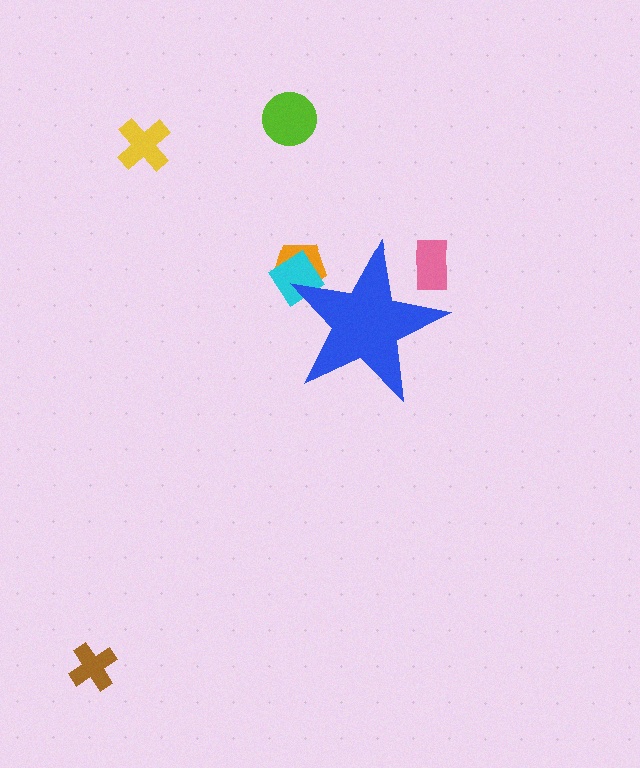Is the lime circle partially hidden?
No, the lime circle is fully visible.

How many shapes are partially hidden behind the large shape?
3 shapes are partially hidden.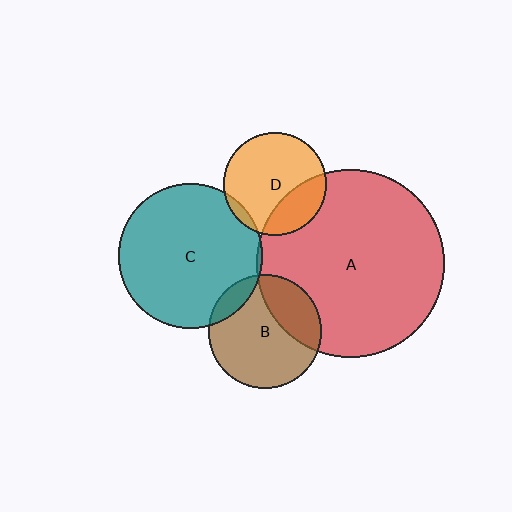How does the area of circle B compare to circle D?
Approximately 1.2 times.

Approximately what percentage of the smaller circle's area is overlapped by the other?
Approximately 5%.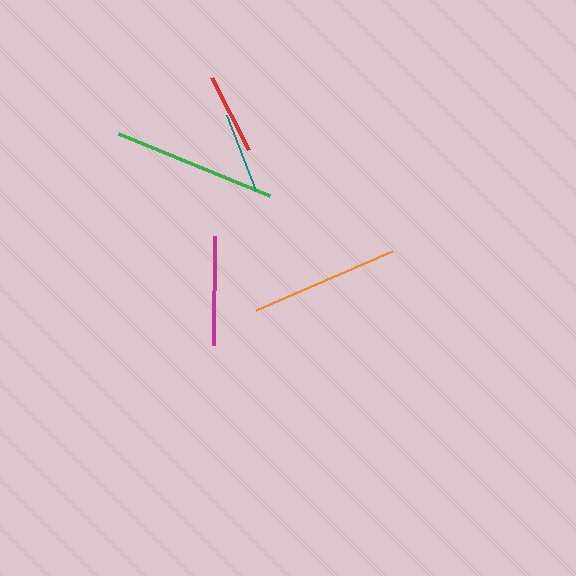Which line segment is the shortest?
The teal line is the shortest at approximately 80 pixels.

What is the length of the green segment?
The green segment is approximately 163 pixels long.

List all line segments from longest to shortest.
From longest to shortest: green, orange, magenta, red, teal.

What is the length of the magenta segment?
The magenta segment is approximately 109 pixels long.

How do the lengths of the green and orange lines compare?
The green and orange lines are approximately the same length.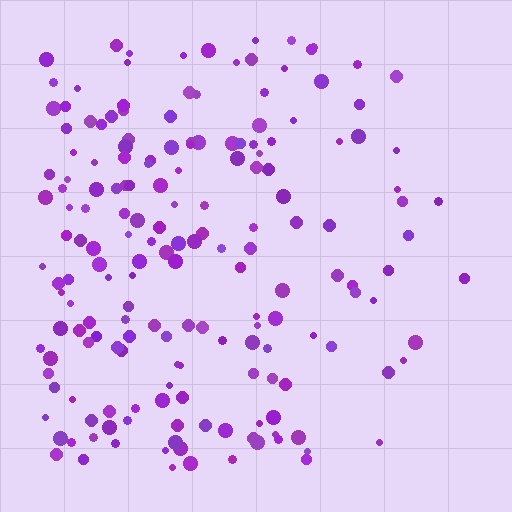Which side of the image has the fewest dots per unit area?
The right.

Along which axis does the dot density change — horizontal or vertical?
Horizontal.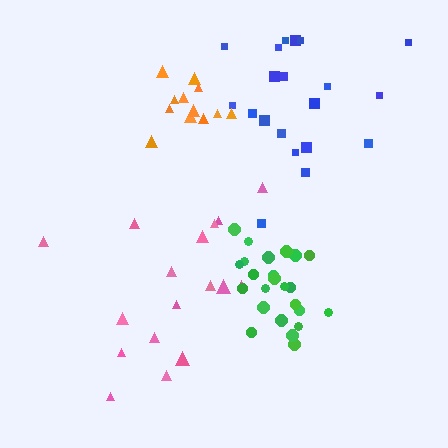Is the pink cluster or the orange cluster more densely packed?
Orange.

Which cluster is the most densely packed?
Orange.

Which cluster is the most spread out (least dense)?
Pink.